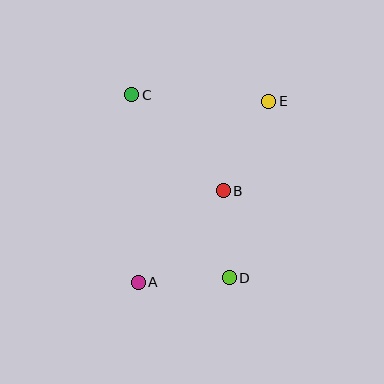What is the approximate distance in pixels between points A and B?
The distance between A and B is approximately 125 pixels.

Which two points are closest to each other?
Points B and D are closest to each other.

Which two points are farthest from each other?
Points A and E are farthest from each other.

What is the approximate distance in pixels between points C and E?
The distance between C and E is approximately 137 pixels.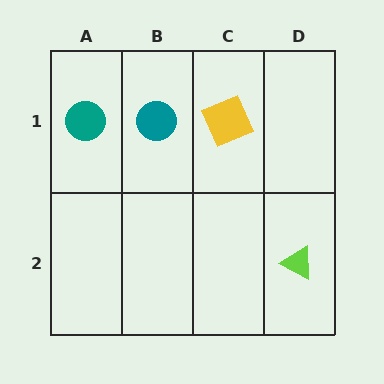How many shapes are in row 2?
1 shape.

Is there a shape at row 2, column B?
No, that cell is empty.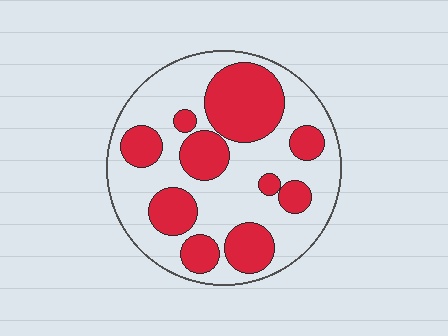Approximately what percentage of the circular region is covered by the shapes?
Approximately 40%.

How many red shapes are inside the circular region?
10.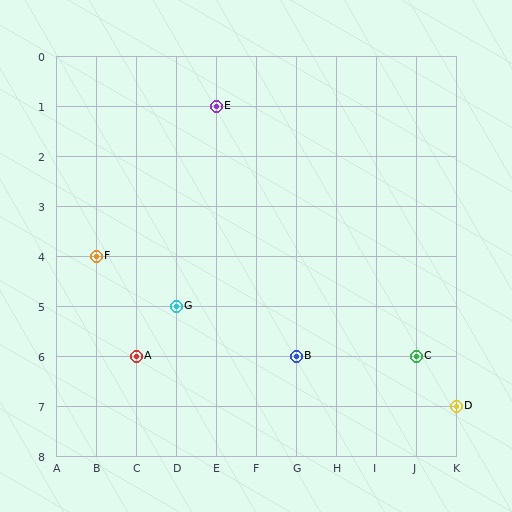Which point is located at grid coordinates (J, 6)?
Point C is at (J, 6).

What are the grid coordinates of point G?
Point G is at grid coordinates (D, 5).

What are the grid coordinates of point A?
Point A is at grid coordinates (C, 6).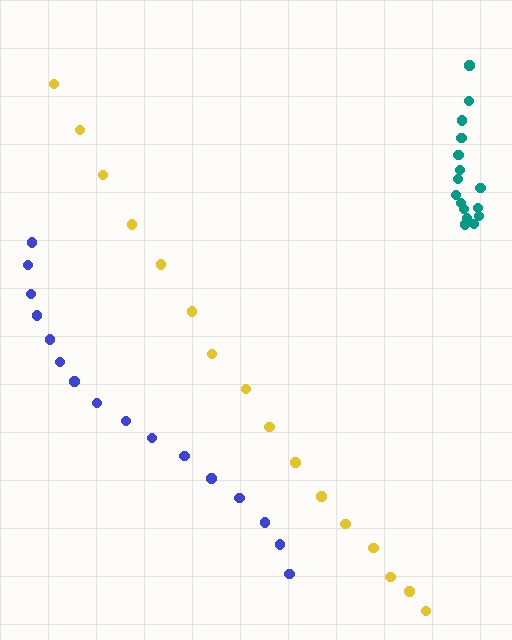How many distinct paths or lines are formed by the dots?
There are 3 distinct paths.